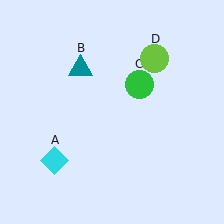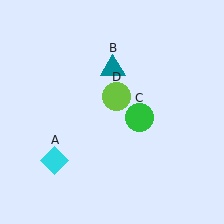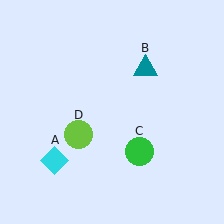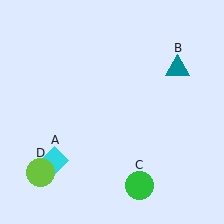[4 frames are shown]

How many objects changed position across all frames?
3 objects changed position: teal triangle (object B), green circle (object C), lime circle (object D).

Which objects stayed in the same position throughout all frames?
Cyan diamond (object A) remained stationary.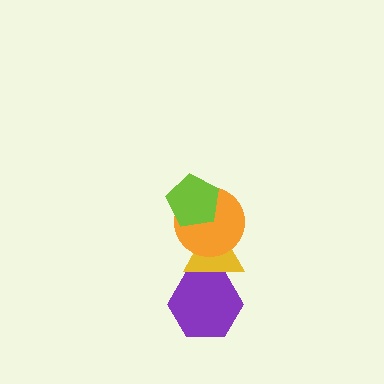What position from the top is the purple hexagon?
The purple hexagon is 4th from the top.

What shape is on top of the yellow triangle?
The orange circle is on top of the yellow triangle.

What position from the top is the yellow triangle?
The yellow triangle is 3rd from the top.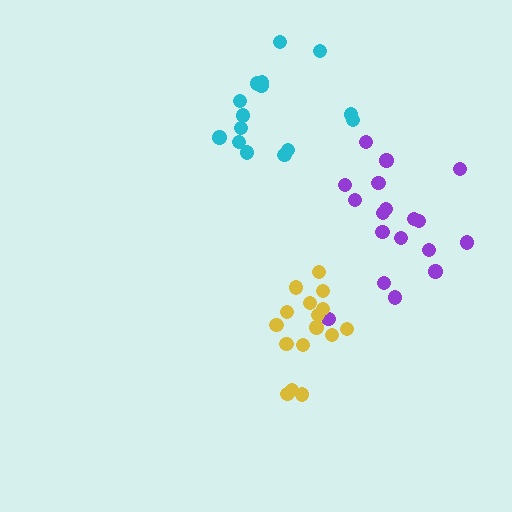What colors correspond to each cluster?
The clusters are colored: cyan, purple, yellow.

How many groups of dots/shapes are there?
There are 3 groups.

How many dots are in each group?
Group 1: 15 dots, Group 2: 18 dots, Group 3: 16 dots (49 total).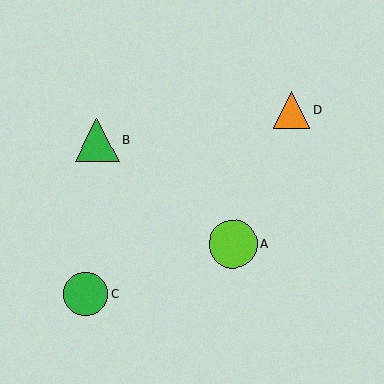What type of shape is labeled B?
Shape B is a green triangle.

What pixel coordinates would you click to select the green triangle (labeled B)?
Click at (97, 140) to select the green triangle B.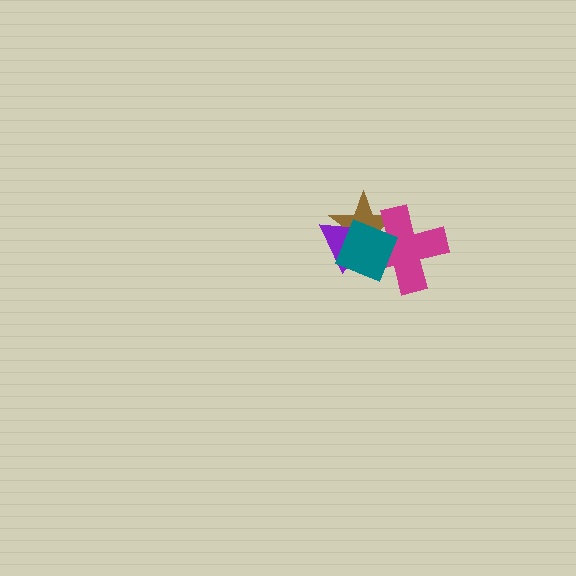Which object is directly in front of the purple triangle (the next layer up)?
The magenta cross is directly in front of the purple triangle.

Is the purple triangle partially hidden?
Yes, it is partially covered by another shape.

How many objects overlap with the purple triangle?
3 objects overlap with the purple triangle.